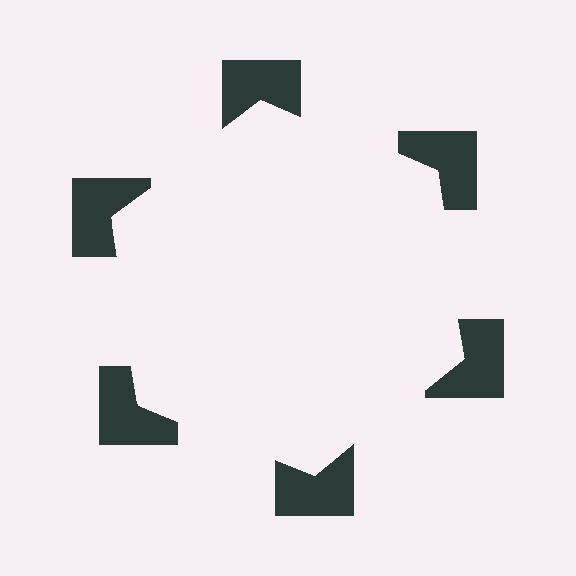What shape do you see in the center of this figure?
An illusory hexagon — its edges are inferred from the aligned wedge cuts in the notched squares, not physically drawn.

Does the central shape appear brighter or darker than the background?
It typically appears slightly brighter than the background, even though no actual brightness change is drawn.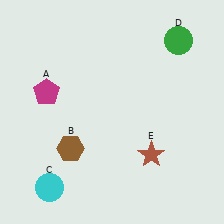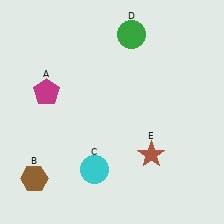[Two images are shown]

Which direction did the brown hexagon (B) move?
The brown hexagon (B) moved left.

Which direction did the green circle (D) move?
The green circle (D) moved left.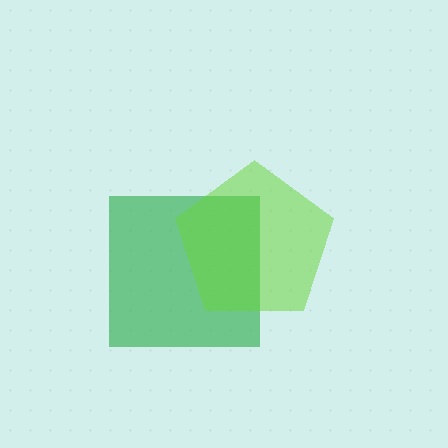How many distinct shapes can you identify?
There are 2 distinct shapes: a green square, a lime pentagon.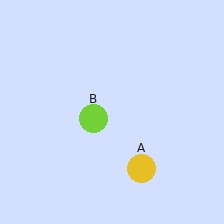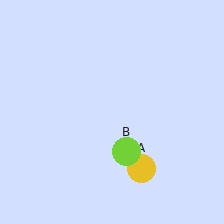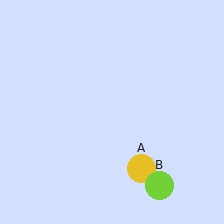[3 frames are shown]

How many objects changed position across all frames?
1 object changed position: lime circle (object B).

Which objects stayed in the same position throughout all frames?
Yellow circle (object A) remained stationary.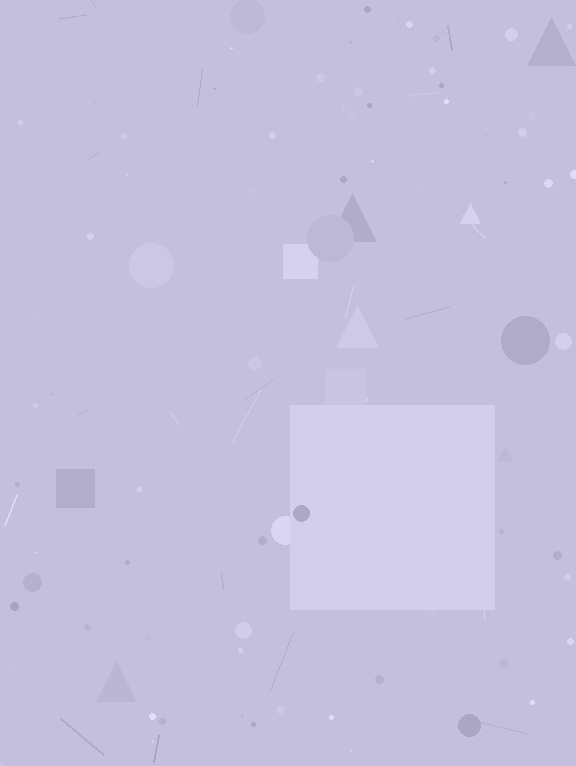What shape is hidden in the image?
A square is hidden in the image.